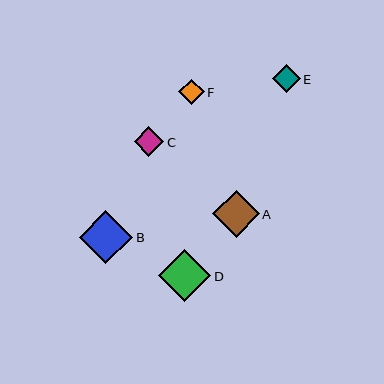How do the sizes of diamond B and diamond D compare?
Diamond B and diamond D are approximately the same size.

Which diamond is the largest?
Diamond B is the largest with a size of approximately 53 pixels.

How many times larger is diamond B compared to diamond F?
Diamond B is approximately 2.1 times the size of diamond F.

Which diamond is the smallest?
Diamond F is the smallest with a size of approximately 26 pixels.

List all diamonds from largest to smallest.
From largest to smallest: B, D, A, C, E, F.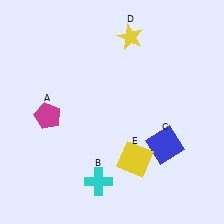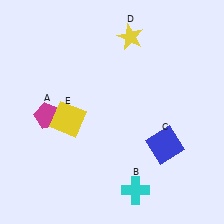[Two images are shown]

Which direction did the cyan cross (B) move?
The cyan cross (B) moved right.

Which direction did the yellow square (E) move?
The yellow square (E) moved left.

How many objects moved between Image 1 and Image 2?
2 objects moved between the two images.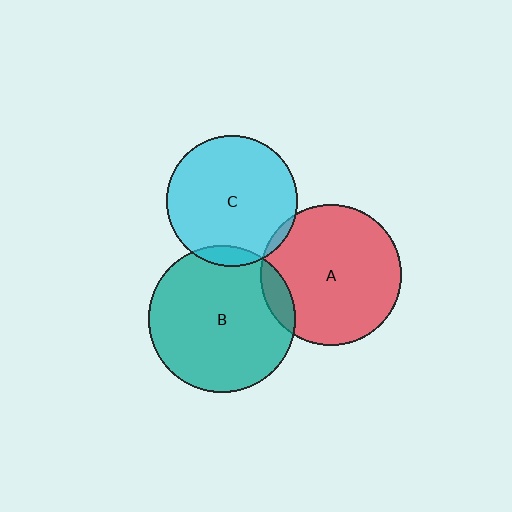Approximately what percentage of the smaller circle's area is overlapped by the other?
Approximately 5%.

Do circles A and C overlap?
Yes.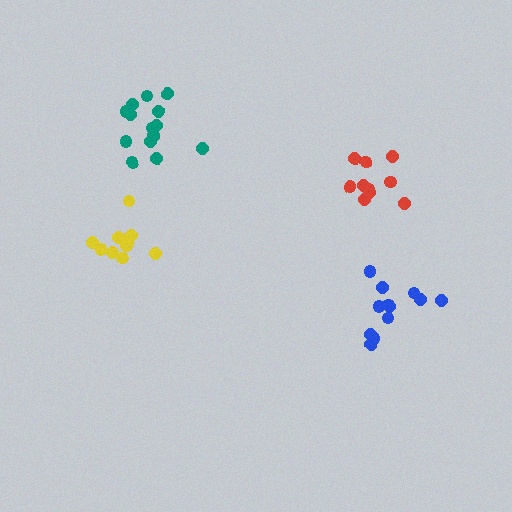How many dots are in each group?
Group 1: 11 dots, Group 2: 11 dots, Group 3: 12 dots, Group 4: 15 dots (49 total).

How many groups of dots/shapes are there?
There are 4 groups.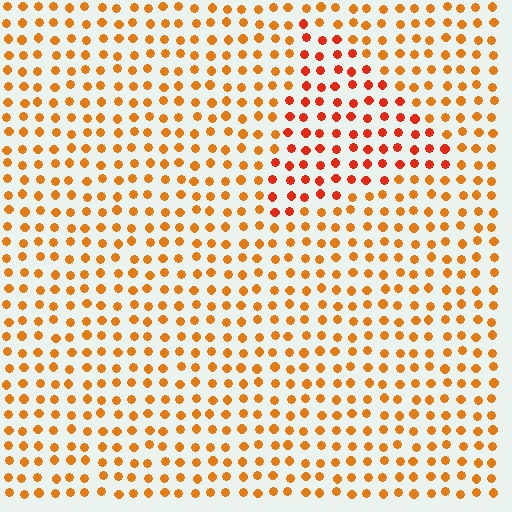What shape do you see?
I see a triangle.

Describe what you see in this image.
The image is filled with small orange elements in a uniform arrangement. A triangle-shaped region is visible where the elements are tinted to a slightly different hue, forming a subtle color boundary.